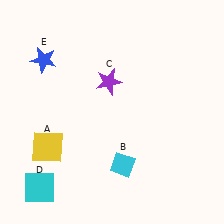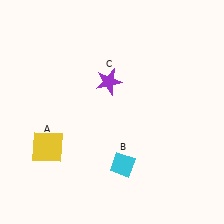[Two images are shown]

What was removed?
The blue star (E), the cyan square (D) were removed in Image 2.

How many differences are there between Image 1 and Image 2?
There are 2 differences between the two images.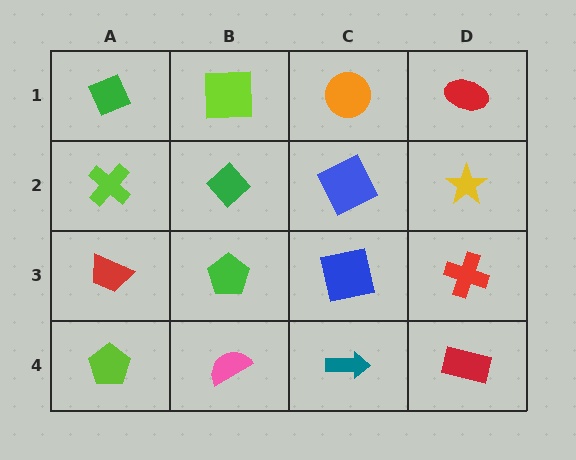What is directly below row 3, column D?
A red rectangle.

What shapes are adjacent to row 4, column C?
A blue square (row 3, column C), a pink semicircle (row 4, column B), a red rectangle (row 4, column D).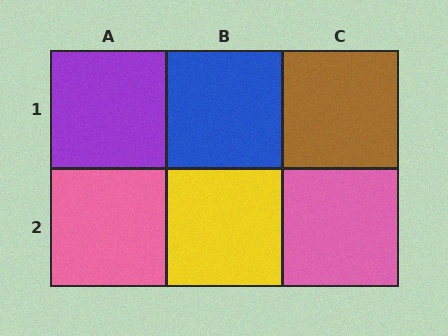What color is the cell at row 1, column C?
Brown.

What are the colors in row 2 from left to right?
Pink, yellow, pink.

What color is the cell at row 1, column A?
Purple.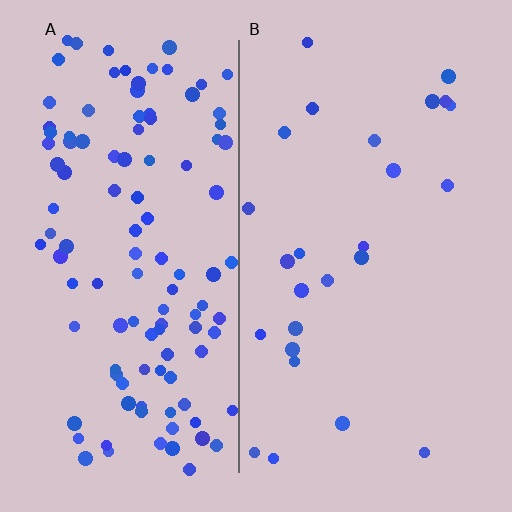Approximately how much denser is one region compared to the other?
Approximately 4.4× — region A over region B.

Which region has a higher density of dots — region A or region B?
A (the left).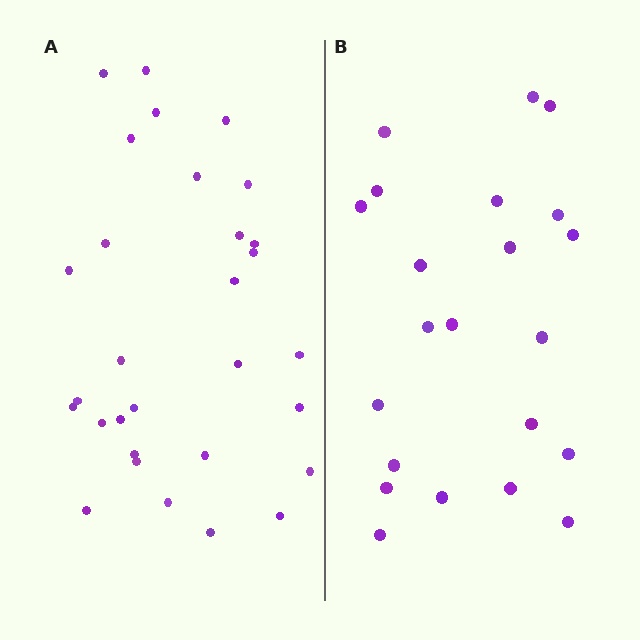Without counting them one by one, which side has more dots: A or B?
Region A (the left region) has more dots.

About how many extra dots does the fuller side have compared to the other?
Region A has roughly 8 or so more dots than region B.